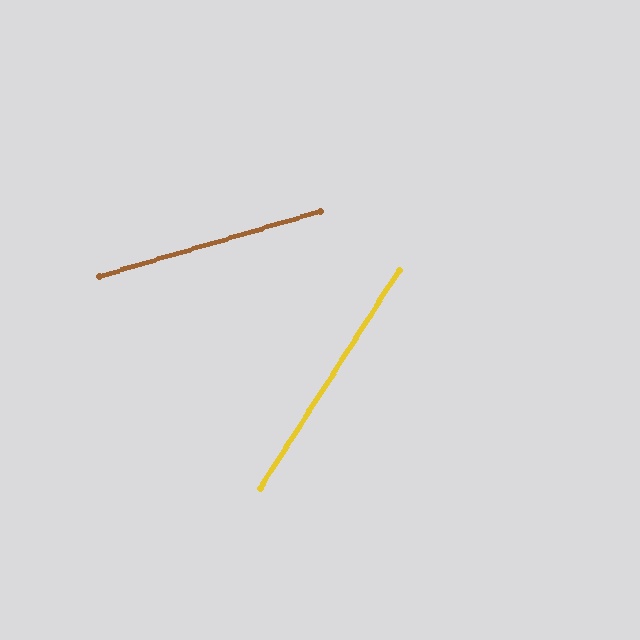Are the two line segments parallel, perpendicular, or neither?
Neither parallel nor perpendicular — they differ by about 41°.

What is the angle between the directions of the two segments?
Approximately 41 degrees.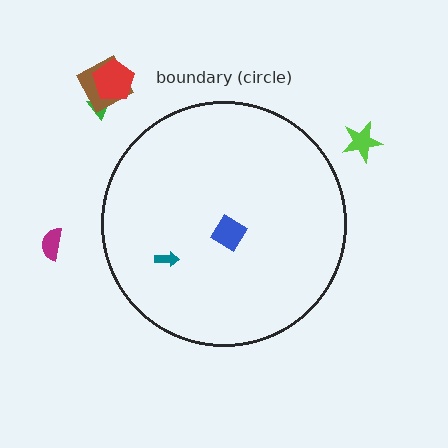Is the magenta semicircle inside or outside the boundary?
Outside.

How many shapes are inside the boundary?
2 inside, 5 outside.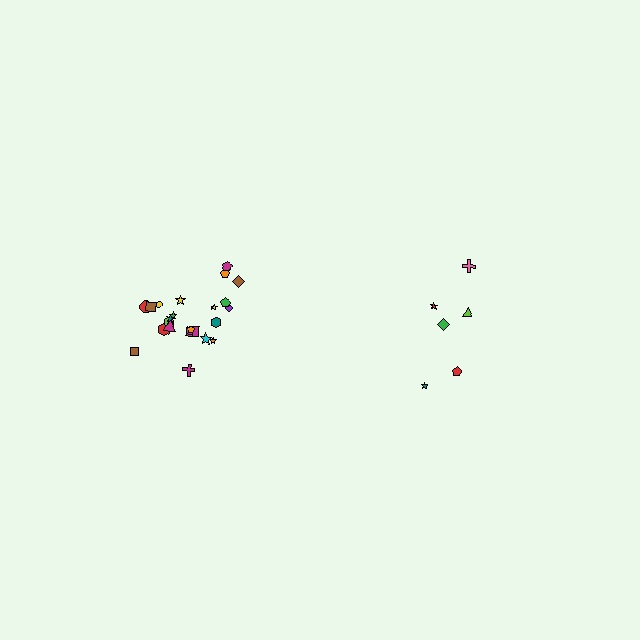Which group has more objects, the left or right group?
The left group.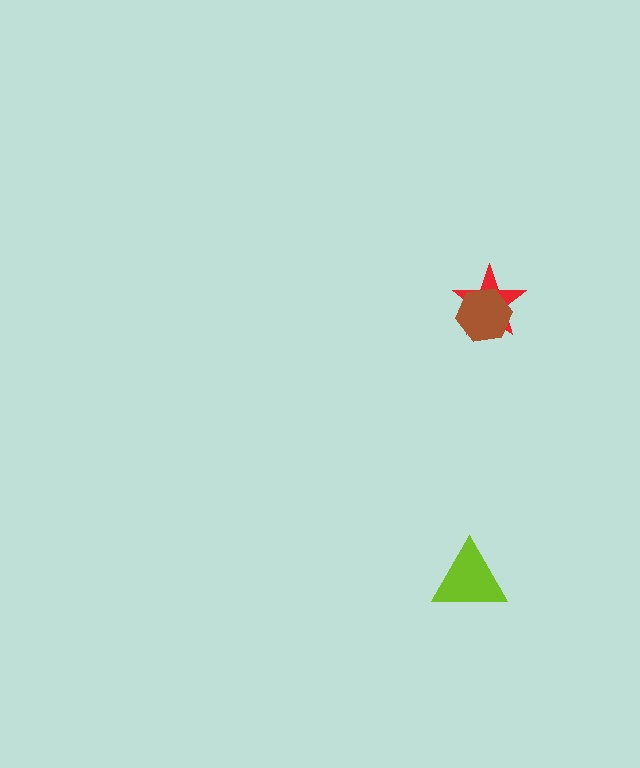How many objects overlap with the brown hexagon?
1 object overlaps with the brown hexagon.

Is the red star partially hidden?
Yes, it is partially covered by another shape.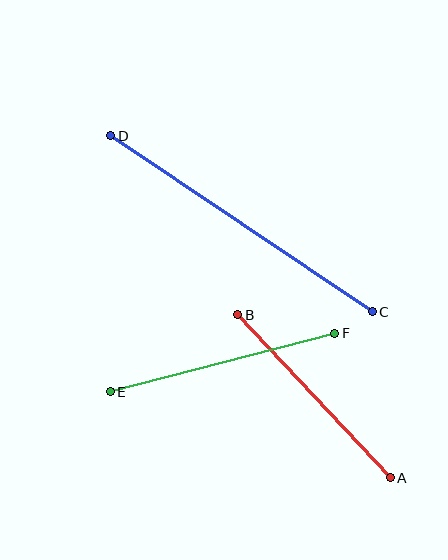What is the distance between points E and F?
The distance is approximately 232 pixels.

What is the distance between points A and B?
The distance is approximately 223 pixels.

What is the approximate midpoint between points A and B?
The midpoint is at approximately (314, 396) pixels.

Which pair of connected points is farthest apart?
Points C and D are farthest apart.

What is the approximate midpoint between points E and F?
The midpoint is at approximately (223, 363) pixels.